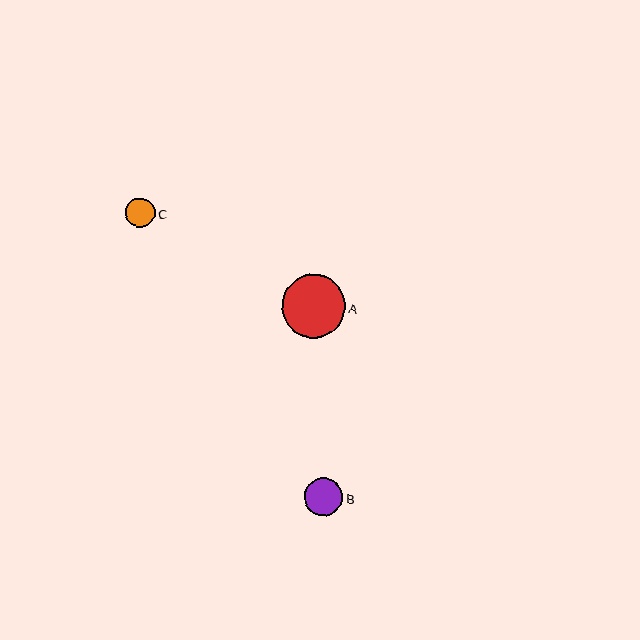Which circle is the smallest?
Circle C is the smallest with a size of approximately 29 pixels.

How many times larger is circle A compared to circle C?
Circle A is approximately 2.2 times the size of circle C.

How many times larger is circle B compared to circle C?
Circle B is approximately 1.3 times the size of circle C.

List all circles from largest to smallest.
From largest to smallest: A, B, C.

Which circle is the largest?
Circle A is the largest with a size of approximately 63 pixels.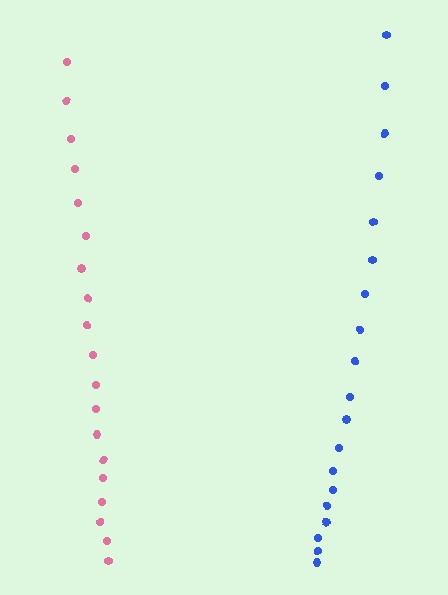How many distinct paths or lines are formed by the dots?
There are 2 distinct paths.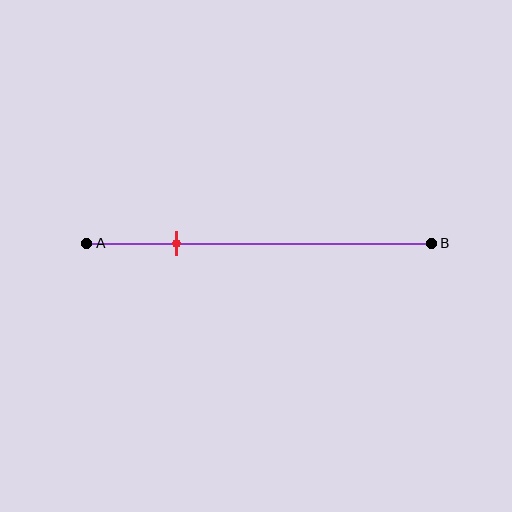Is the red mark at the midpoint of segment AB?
No, the mark is at about 25% from A, not at the 50% midpoint.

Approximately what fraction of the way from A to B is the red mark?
The red mark is approximately 25% of the way from A to B.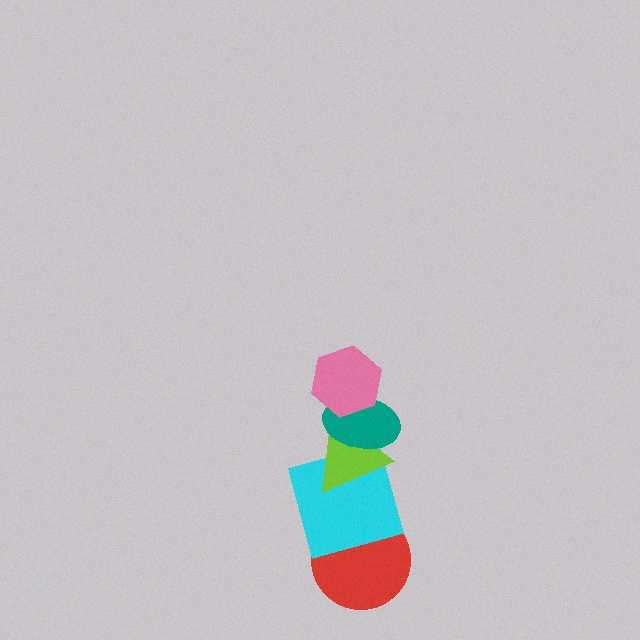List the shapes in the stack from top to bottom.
From top to bottom: the pink hexagon, the teal ellipse, the lime triangle, the cyan square, the red circle.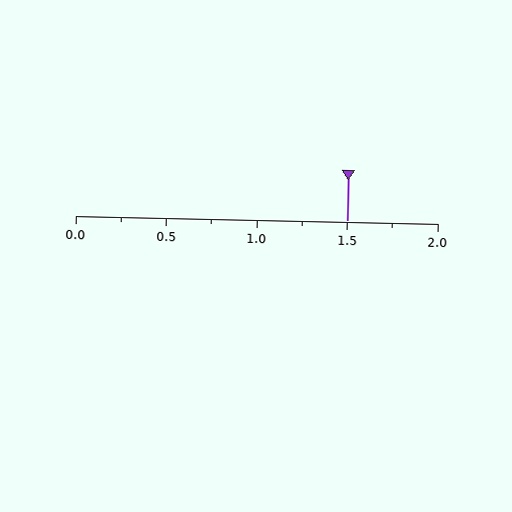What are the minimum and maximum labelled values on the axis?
The axis runs from 0.0 to 2.0.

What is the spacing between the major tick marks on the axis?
The major ticks are spaced 0.5 apart.